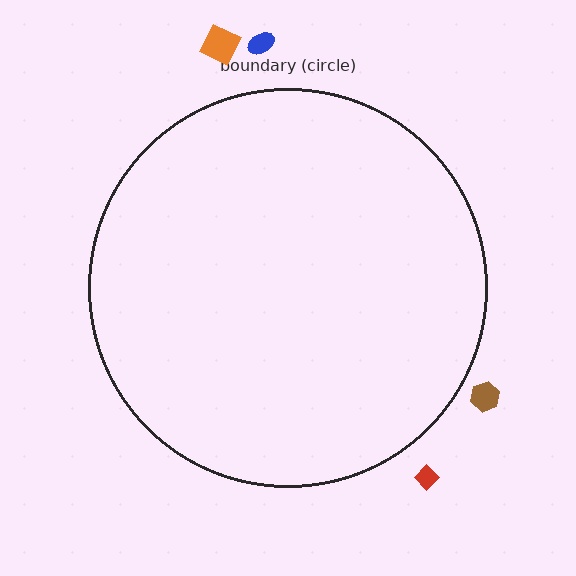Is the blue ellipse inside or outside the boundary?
Outside.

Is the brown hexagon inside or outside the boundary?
Outside.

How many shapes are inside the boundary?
0 inside, 4 outside.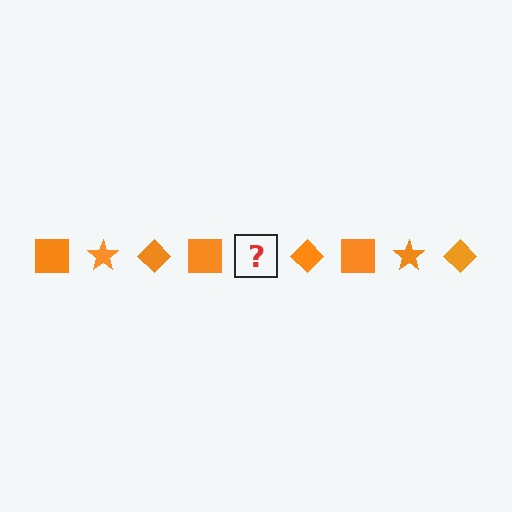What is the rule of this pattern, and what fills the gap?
The rule is that the pattern cycles through square, star, diamond shapes in orange. The gap should be filled with an orange star.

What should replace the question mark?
The question mark should be replaced with an orange star.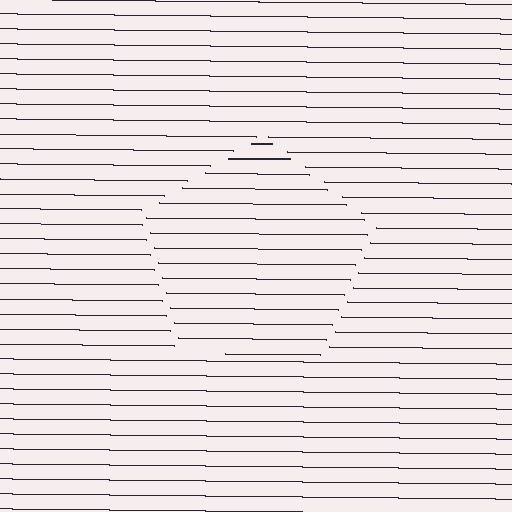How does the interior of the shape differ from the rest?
The interior of the shape contains the same grating, shifted by half a period — the contour is defined by the phase discontinuity where line-ends from the inner and outer gratings abut.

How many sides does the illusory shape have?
5 sides — the line-ends trace a pentagon.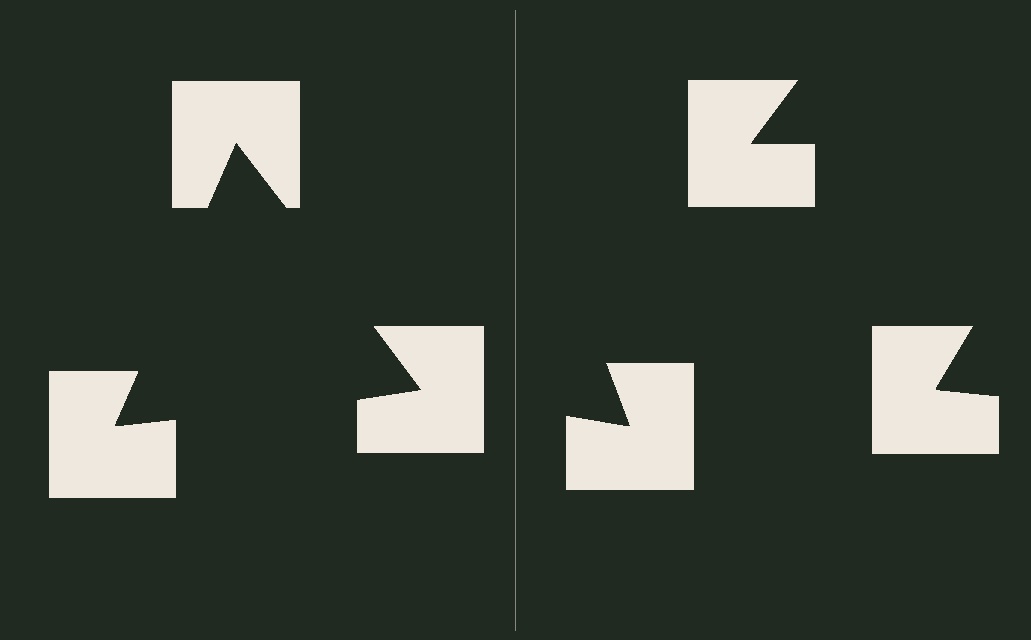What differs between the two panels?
The notched squares are positioned identically on both sides; only the wedge orientations differ. On the left they align to a triangle; on the right they are misaligned.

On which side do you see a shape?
An illusory triangle appears on the left side. On the right side the wedge cuts are rotated, so no coherent shape forms.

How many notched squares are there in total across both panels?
6 — 3 on each side.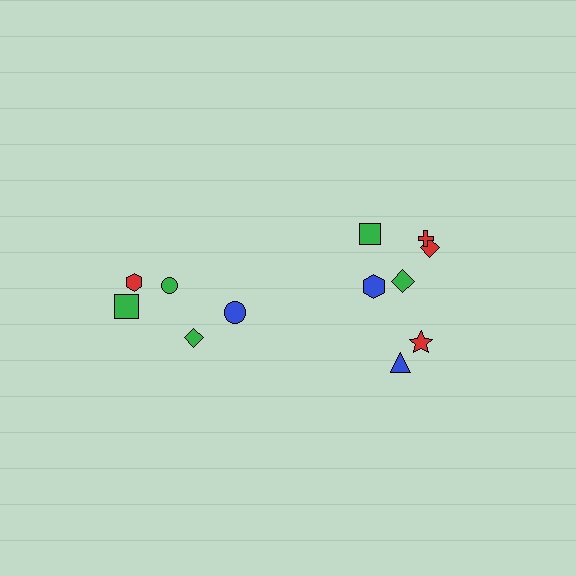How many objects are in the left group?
There are 5 objects.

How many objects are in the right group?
There are 7 objects.